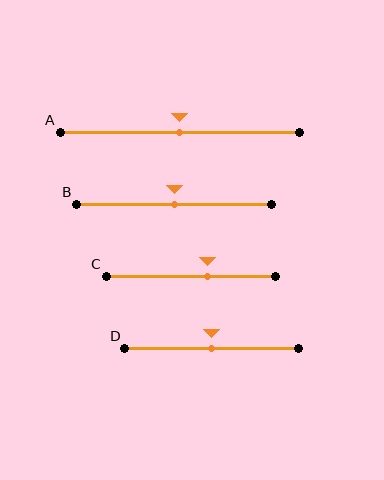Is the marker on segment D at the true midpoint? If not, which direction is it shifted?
Yes, the marker on segment D is at the true midpoint.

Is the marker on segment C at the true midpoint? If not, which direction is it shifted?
No, the marker on segment C is shifted to the right by about 10% of the segment length.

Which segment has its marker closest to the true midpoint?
Segment A has its marker closest to the true midpoint.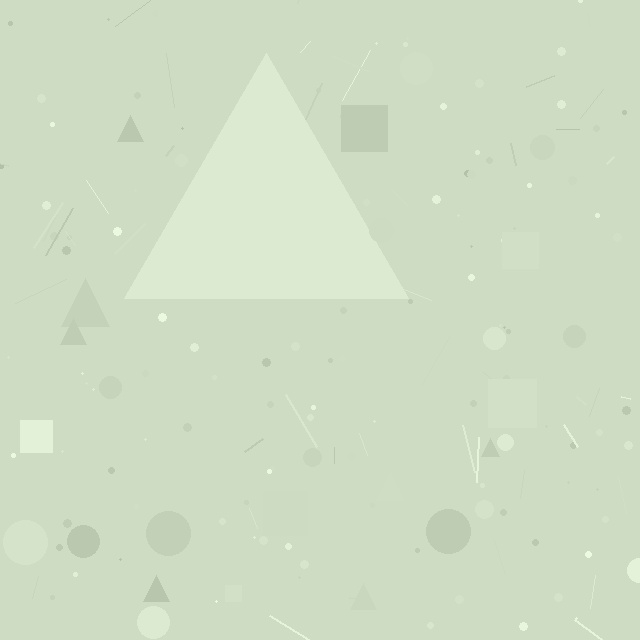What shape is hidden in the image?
A triangle is hidden in the image.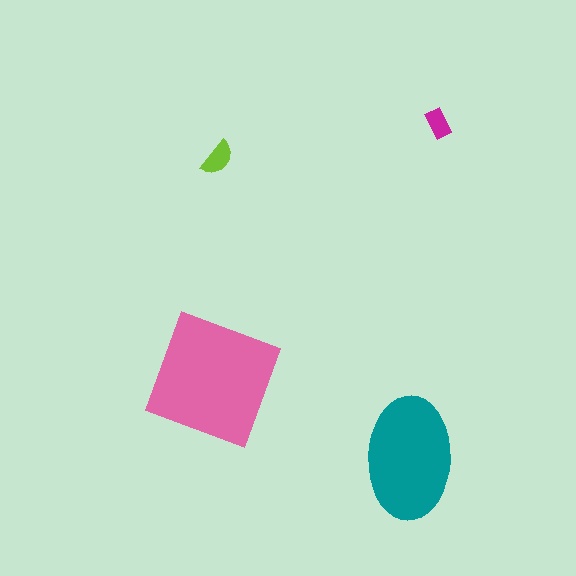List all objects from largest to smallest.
The pink square, the teal ellipse, the lime semicircle, the magenta rectangle.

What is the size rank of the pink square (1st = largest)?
1st.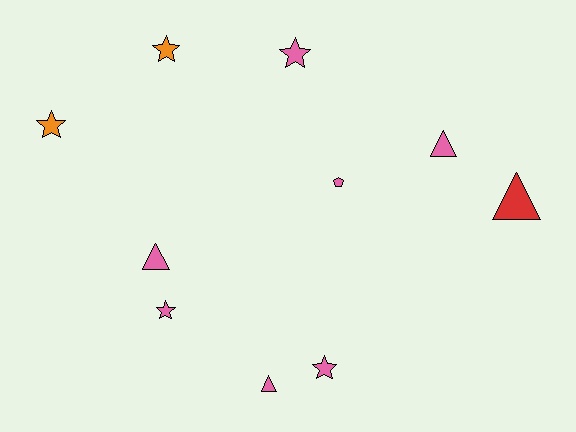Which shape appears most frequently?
Star, with 5 objects.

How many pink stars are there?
There are 3 pink stars.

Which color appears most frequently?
Pink, with 7 objects.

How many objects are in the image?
There are 10 objects.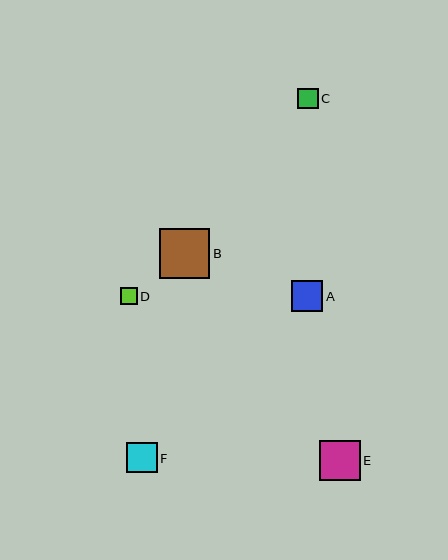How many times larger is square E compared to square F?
Square E is approximately 1.3 times the size of square F.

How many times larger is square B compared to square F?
Square B is approximately 1.7 times the size of square F.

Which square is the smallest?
Square D is the smallest with a size of approximately 16 pixels.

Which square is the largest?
Square B is the largest with a size of approximately 50 pixels.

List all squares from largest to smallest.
From largest to smallest: B, E, A, F, C, D.